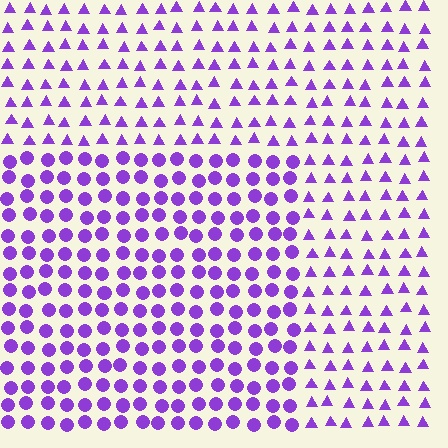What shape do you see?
I see a rectangle.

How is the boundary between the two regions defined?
The boundary is defined by a change in element shape: circles inside vs. triangles outside. All elements share the same color and spacing.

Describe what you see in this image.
The image is filled with small purple elements arranged in a uniform grid. A rectangle-shaped region contains circles, while the surrounding area contains triangles. The boundary is defined purely by the change in element shape.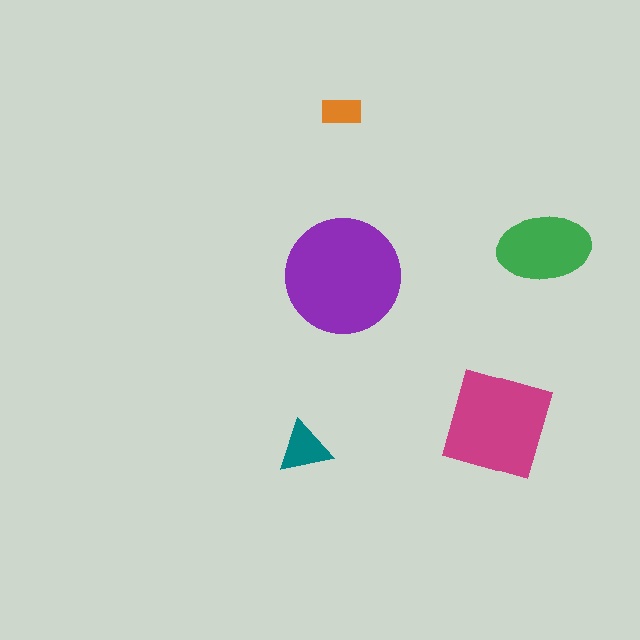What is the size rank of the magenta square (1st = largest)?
2nd.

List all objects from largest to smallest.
The purple circle, the magenta square, the green ellipse, the teal triangle, the orange rectangle.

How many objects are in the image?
There are 5 objects in the image.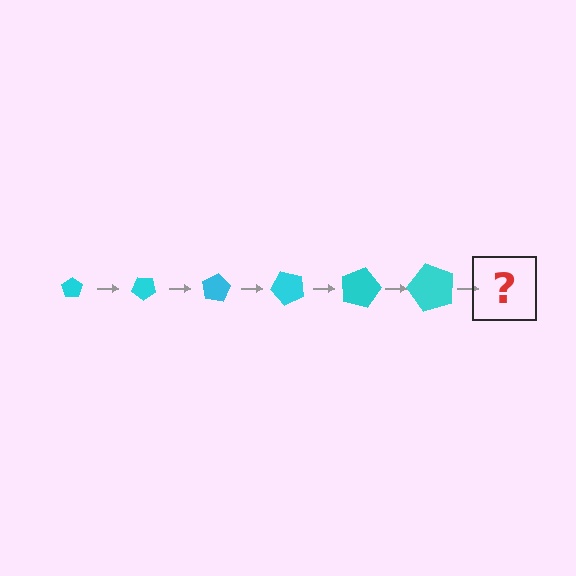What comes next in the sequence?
The next element should be a pentagon, larger than the previous one and rotated 240 degrees from the start.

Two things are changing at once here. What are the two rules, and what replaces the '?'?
The two rules are that the pentagon grows larger each step and it rotates 40 degrees each step. The '?' should be a pentagon, larger than the previous one and rotated 240 degrees from the start.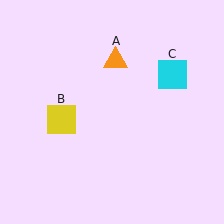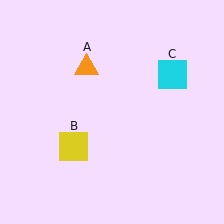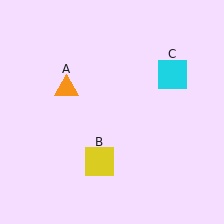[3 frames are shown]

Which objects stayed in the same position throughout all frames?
Cyan square (object C) remained stationary.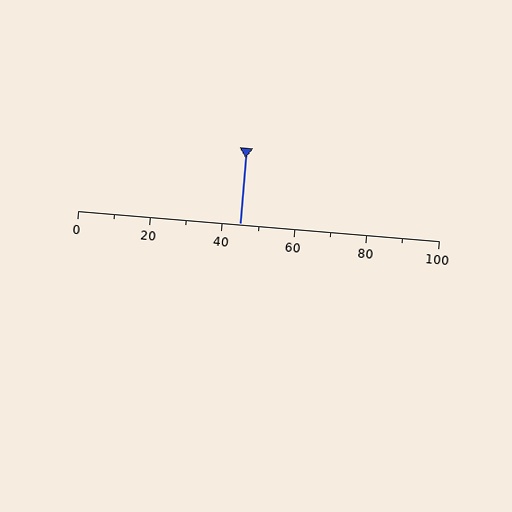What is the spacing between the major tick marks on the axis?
The major ticks are spaced 20 apart.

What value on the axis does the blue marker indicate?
The marker indicates approximately 45.